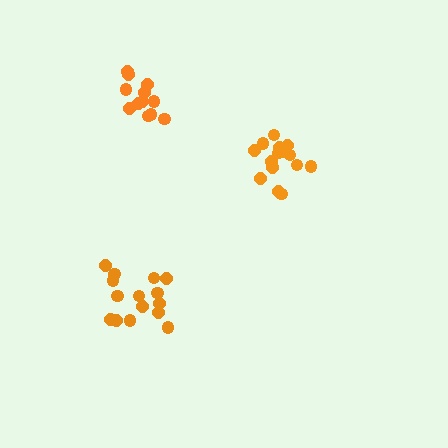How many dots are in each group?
Group 1: 15 dots, Group 2: 15 dots, Group 3: 12 dots (42 total).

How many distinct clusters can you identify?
There are 3 distinct clusters.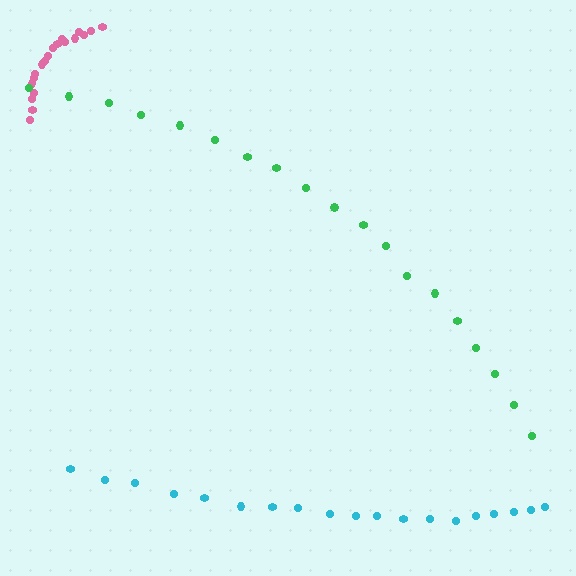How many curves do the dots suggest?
There are 3 distinct paths.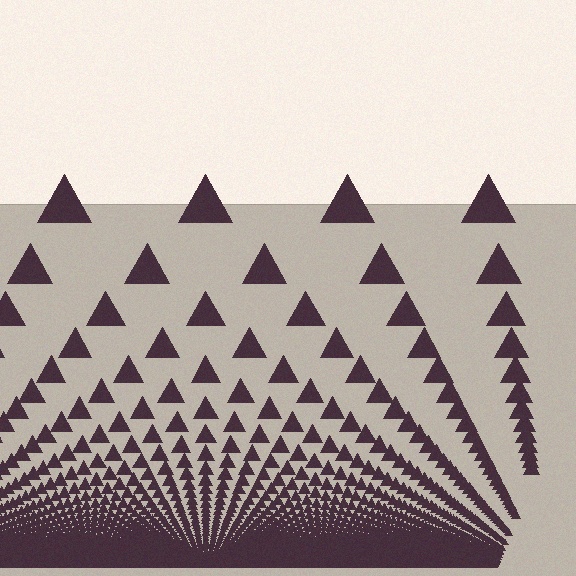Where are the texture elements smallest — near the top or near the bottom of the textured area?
Near the bottom.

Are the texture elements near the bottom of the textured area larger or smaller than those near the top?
Smaller. The gradient is inverted — elements near the bottom are smaller and denser.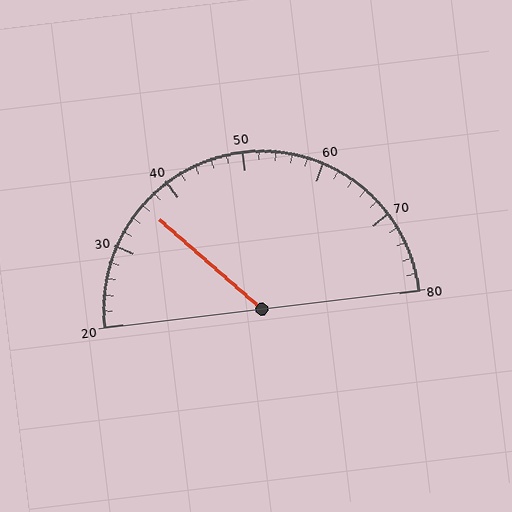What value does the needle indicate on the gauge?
The needle indicates approximately 36.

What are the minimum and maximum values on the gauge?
The gauge ranges from 20 to 80.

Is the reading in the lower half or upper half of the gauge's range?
The reading is in the lower half of the range (20 to 80).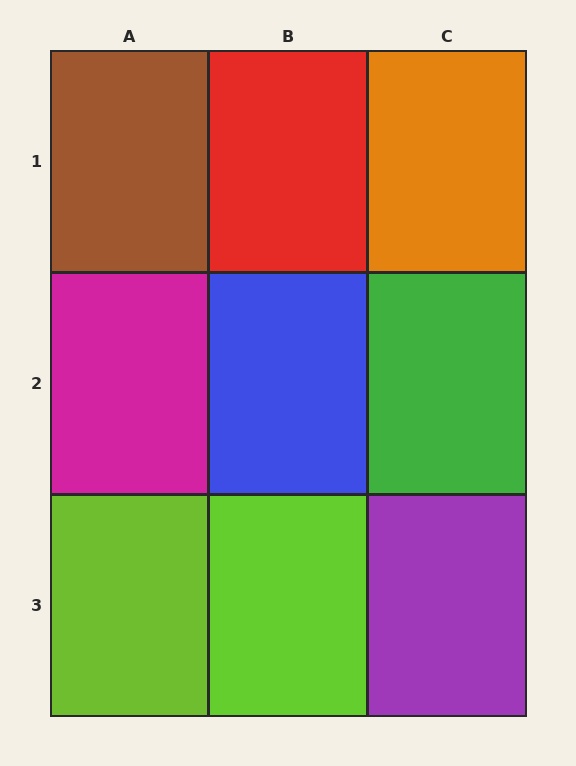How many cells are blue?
1 cell is blue.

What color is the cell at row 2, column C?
Green.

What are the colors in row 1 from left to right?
Brown, red, orange.